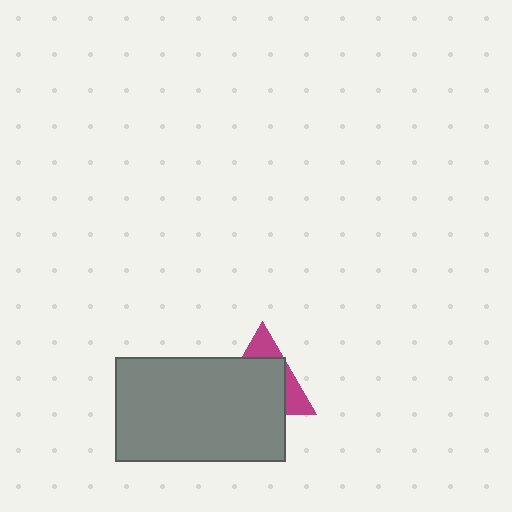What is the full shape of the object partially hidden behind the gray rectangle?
The partially hidden object is a magenta triangle.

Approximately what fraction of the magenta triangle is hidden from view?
Roughly 68% of the magenta triangle is hidden behind the gray rectangle.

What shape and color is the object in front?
The object in front is a gray rectangle.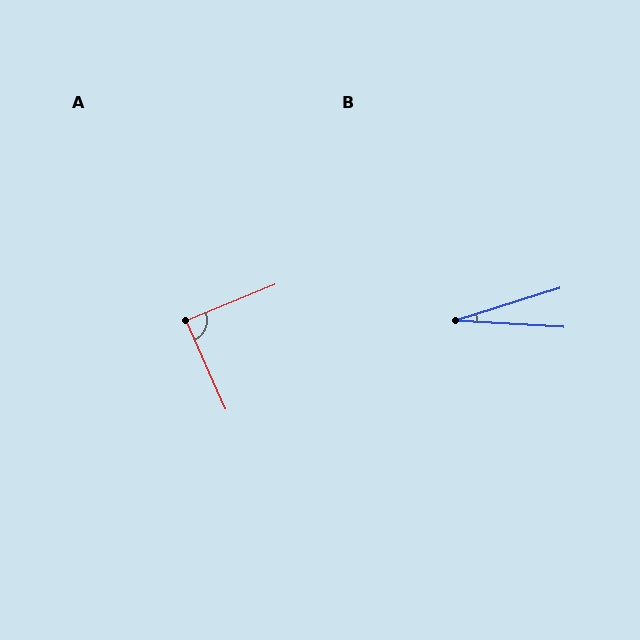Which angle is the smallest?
B, at approximately 21 degrees.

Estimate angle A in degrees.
Approximately 88 degrees.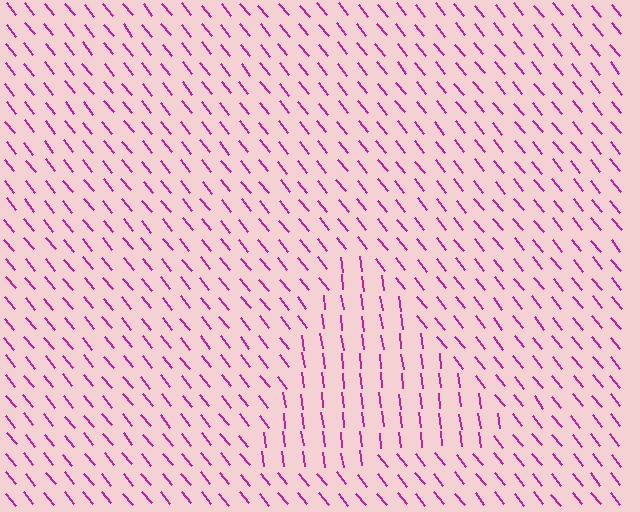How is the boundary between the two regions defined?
The boundary is defined purely by a change in line orientation (approximately 31 degrees difference). All lines are the same color and thickness.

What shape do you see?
I see a triangle.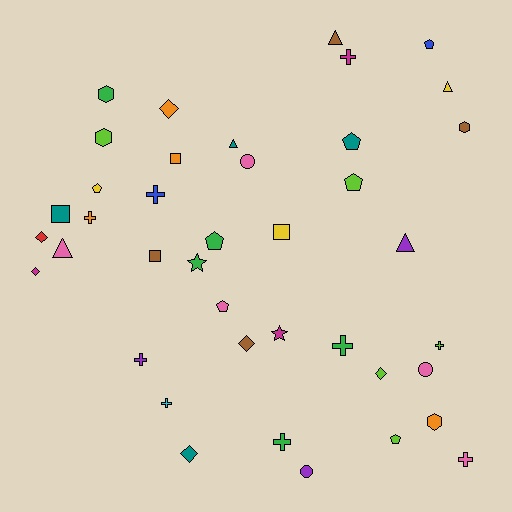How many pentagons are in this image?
There are 7 pentagons.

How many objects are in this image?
There are 40 objects.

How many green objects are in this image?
There are 5 green objects.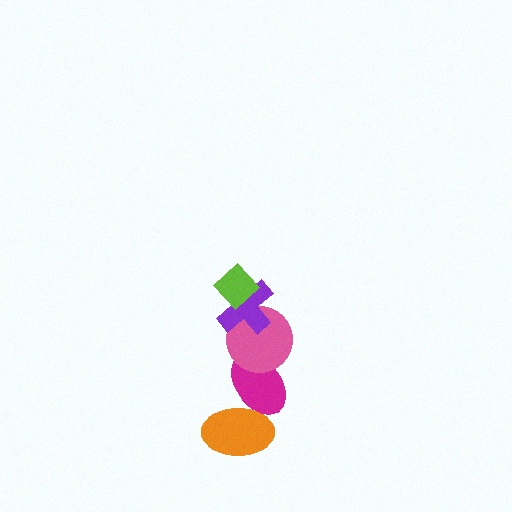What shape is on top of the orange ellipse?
The magenta ellipse is on top of the orange ellipse.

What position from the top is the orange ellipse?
The orange ellipse is 5th from the top.